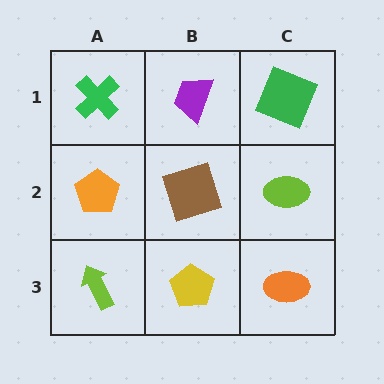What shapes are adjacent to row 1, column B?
A brown square (row 2, column B), a green cross (row 1, column A), a green square (row 1, column C).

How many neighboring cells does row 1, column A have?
2.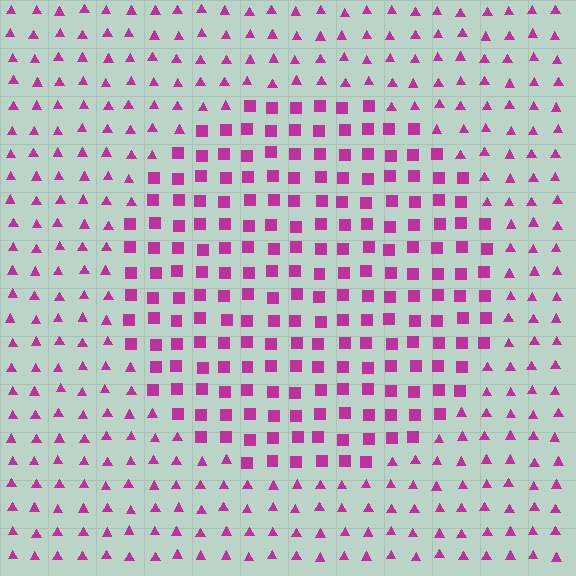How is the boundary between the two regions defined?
The boundary is defined by a change in element shape: squares inside vs. triangles outside. All elements share the same color and spacing.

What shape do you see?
I see a circle.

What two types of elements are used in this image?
The image uses squares inside the circle region and triangles outside it.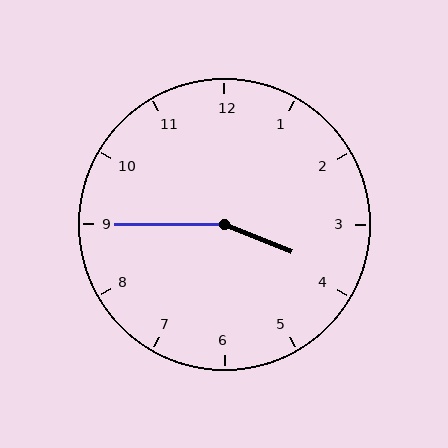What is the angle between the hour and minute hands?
Approximately 158 degrees.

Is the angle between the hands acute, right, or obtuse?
It is obtuse.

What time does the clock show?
3:45.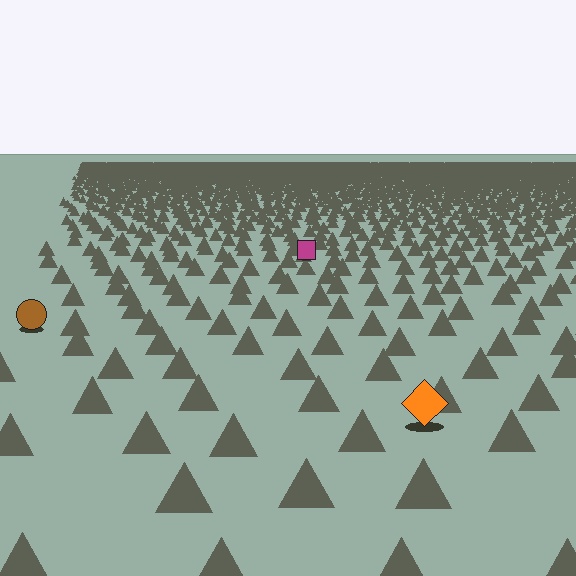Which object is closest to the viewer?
The orange diamond is closest. The texture marks near it are larger and more spread out.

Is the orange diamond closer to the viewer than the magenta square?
Yes. The orange diamond is closer — you can tell from the texture gradient: the ground texture is coarser near it.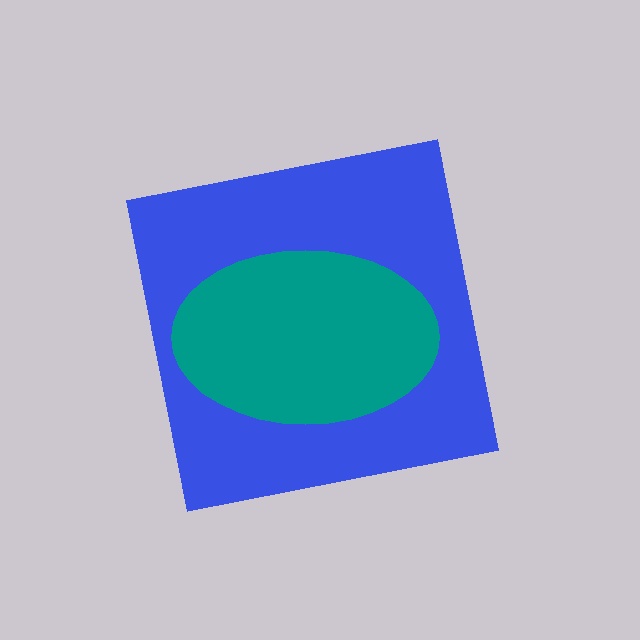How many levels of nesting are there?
2.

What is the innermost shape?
The teal ellipse.